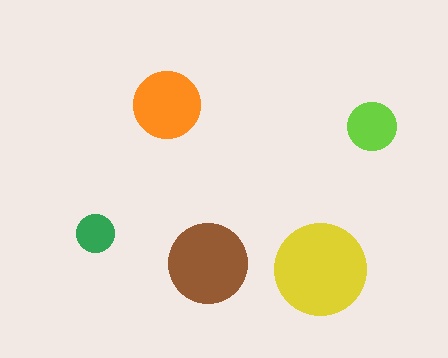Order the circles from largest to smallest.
the yellow one, the brown one, the orange one, the lime one, the green one.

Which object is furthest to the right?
The lime circle is rightmost.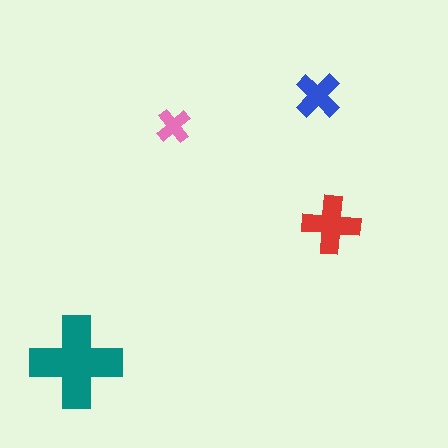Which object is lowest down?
The teal cross is bottommost.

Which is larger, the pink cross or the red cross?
The red one.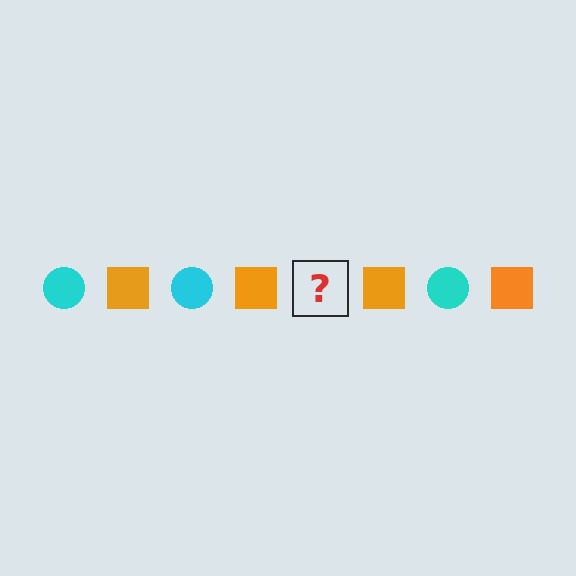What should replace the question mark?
The question mark should be replaced with a cyan circle.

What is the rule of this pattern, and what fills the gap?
The rule is that the pattern alternates between cyan circle and orange square. The gap should be filled with a cyan circle.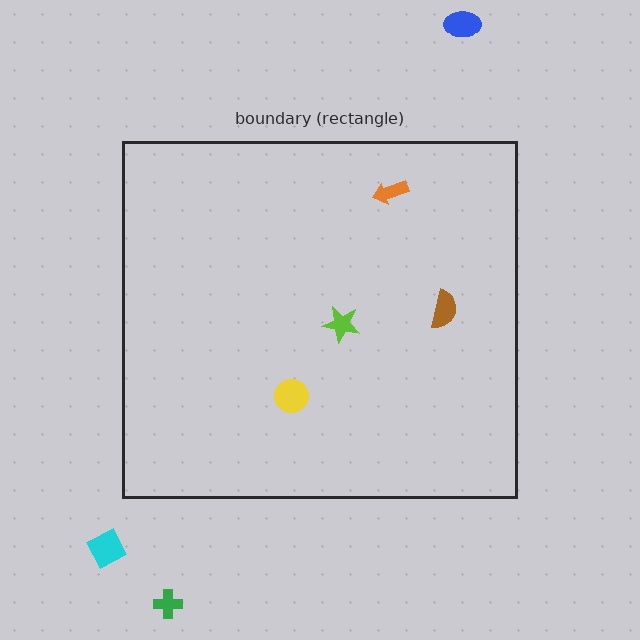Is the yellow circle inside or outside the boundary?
Inside.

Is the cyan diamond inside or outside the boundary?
Outside.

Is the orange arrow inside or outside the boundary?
Inside.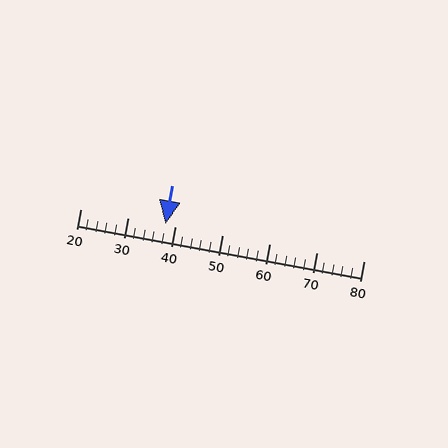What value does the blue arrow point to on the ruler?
The blue arrow points to approximately 38.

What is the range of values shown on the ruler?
The ruler shows values from 20 to 80.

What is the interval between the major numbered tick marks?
The major tick marks are spaced 10 units apart.